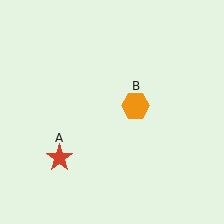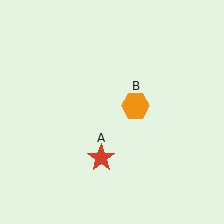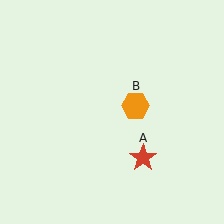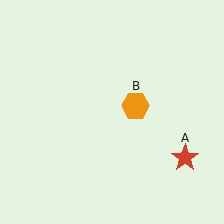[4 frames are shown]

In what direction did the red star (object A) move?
The red star (object A) moved right.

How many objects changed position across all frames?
1 object changed position: red star (object A).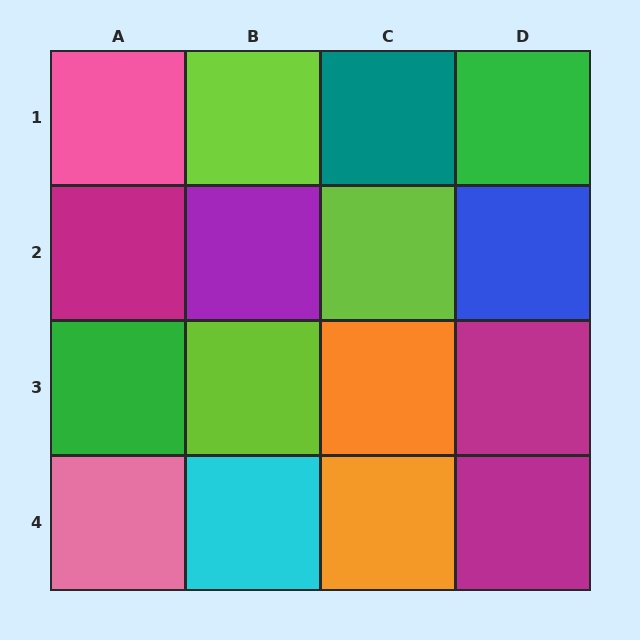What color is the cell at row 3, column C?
Orange.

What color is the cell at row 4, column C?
Orange.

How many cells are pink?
2 cells are pink.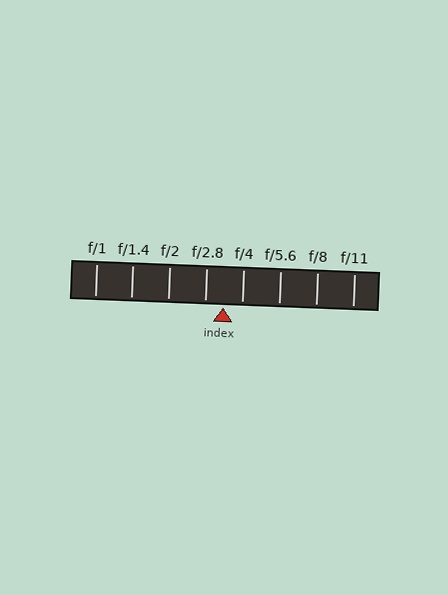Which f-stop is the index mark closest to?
The index mark is closest to f/2.8.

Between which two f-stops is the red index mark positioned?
The index mark is between f/2.8 and f/4.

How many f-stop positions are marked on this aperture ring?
There are 8 f-stop positions marked.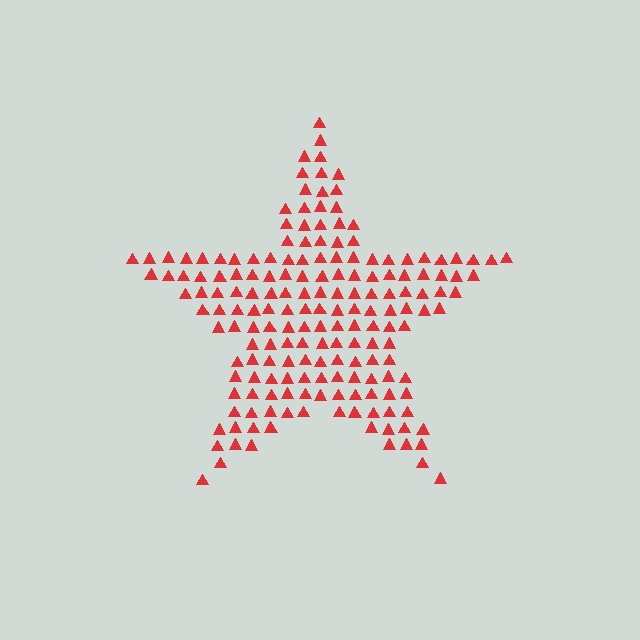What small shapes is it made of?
It is made of small triangles.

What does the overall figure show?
The overall figure shows a star.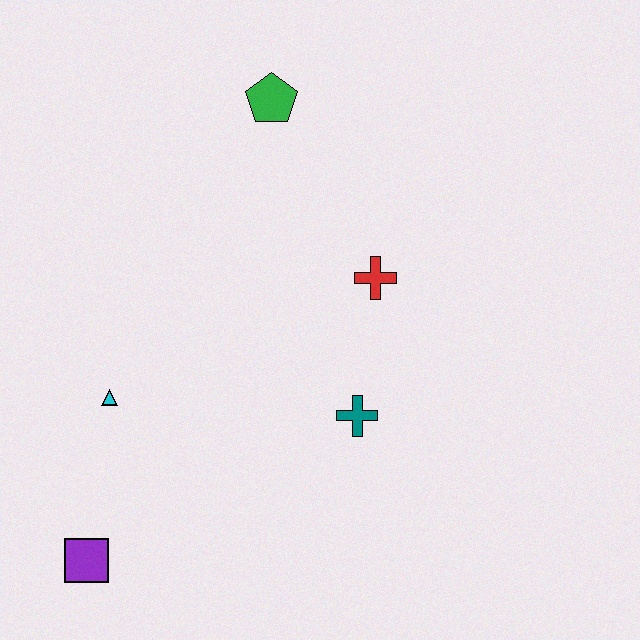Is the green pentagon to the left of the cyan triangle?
No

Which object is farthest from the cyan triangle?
The green pentagon is farthest from the cyan triangle.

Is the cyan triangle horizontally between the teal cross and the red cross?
No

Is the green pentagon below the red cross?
No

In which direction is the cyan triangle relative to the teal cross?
The cyan triangle is to the left of the teal cross.